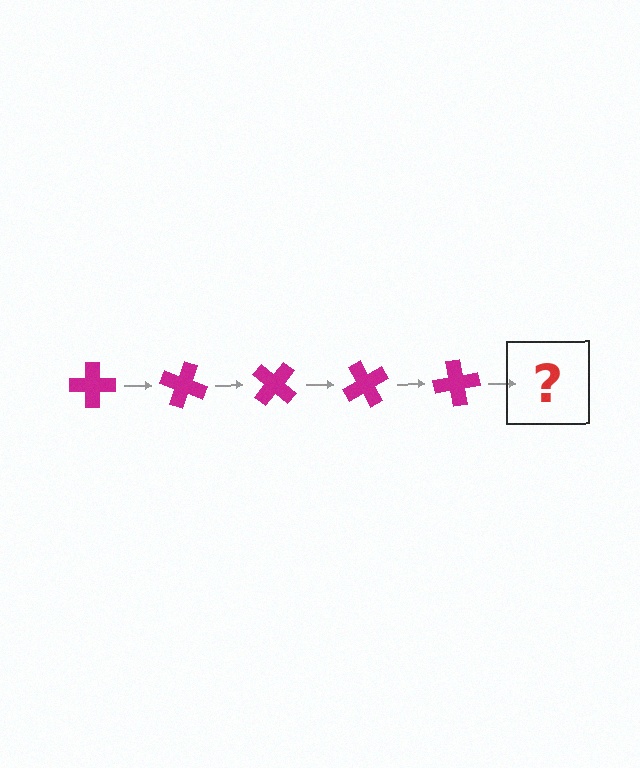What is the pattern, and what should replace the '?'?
The pattern is that the cross rotates 20 degrees each step. The '?' should be a magenta cross rotated 100 degrees.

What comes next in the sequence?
The next element should be a magenta cross rotated 100 degrees.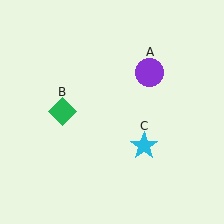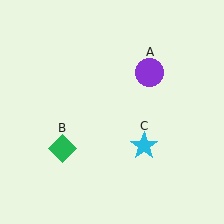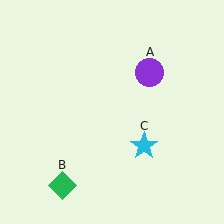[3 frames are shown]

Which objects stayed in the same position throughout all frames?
Purple circle (object A) and cyan star (object C) remained stationary.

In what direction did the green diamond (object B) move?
The green diamond (object B) moved down.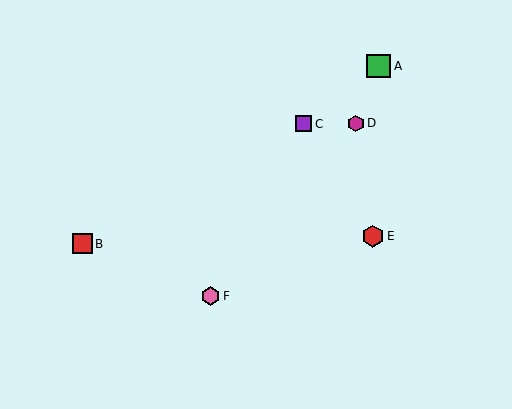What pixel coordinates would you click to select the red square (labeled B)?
Click at (83, 244) to select the red square B.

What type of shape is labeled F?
Shape F is a pink hexagon.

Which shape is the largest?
The green square (labeled A) is the largest.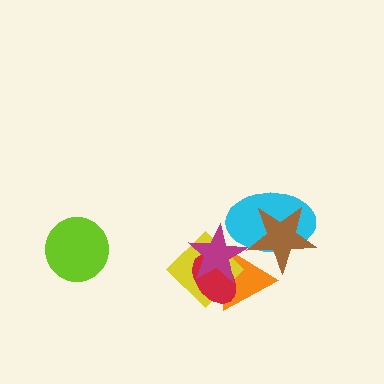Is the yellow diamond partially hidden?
Yes, it is partially covered by another shape.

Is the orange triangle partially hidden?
Yes, it is partially covered by another shape.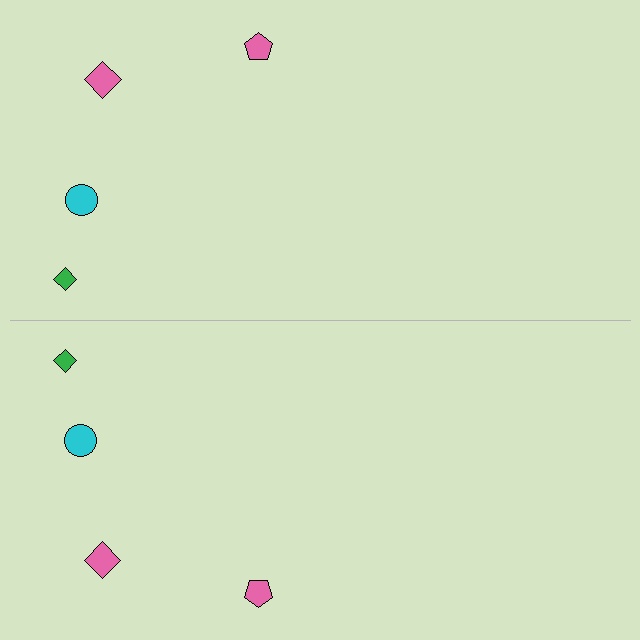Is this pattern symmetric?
Yes, this pattern has bilateral (reflection) symmetry.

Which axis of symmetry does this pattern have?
The pattern has a horizontal axis of symmetry running through the center of the image.